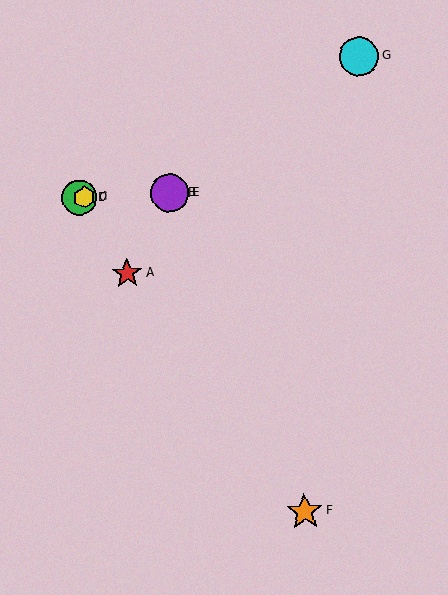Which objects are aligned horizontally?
Objects B, C, D, E are aligned horizontally.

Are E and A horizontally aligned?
No, E is at y≈193 and A is at y≈273.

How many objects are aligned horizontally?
4 objects (B, C, D, E) are aligned horizontally.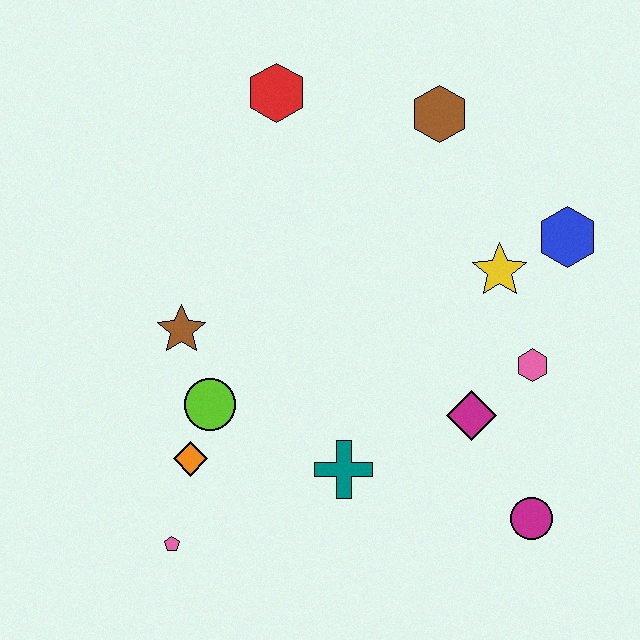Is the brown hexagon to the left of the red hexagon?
No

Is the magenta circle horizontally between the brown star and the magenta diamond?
No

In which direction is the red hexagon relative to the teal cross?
The red hexagon is above the teal cross.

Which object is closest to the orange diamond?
The lime circle is closest to the orange diamond.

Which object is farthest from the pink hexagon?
The pink pentagon is farthest from the pink hexagon.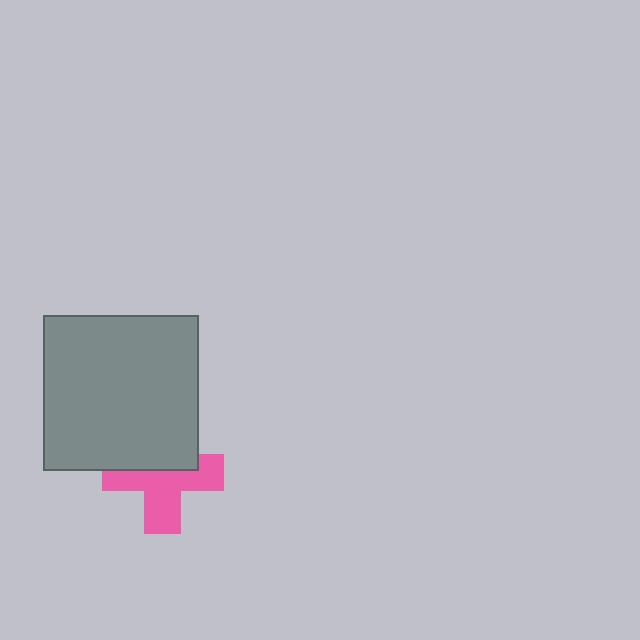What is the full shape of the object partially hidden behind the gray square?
The partially hidden object is a pink cross.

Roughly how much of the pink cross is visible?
About half of it is visible (roughly 57%).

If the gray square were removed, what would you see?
You would see the complete pink cross.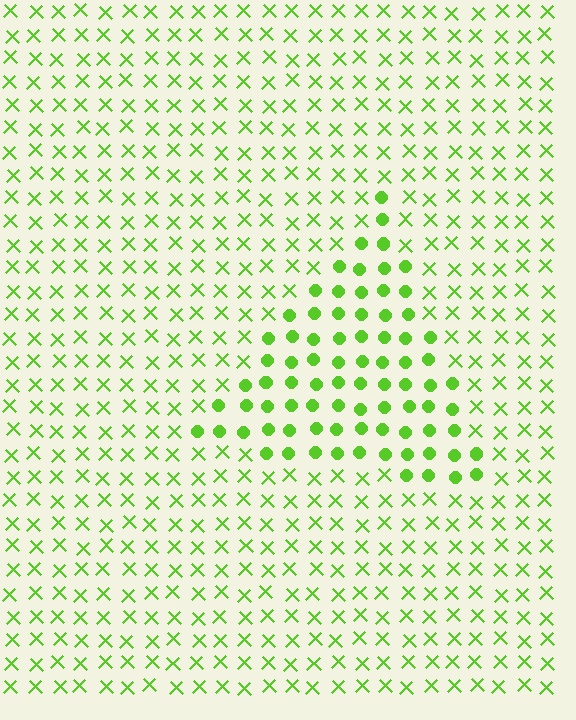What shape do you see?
I see a triangle.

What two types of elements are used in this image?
The image uses circles inside the triangle region and X marks outside it.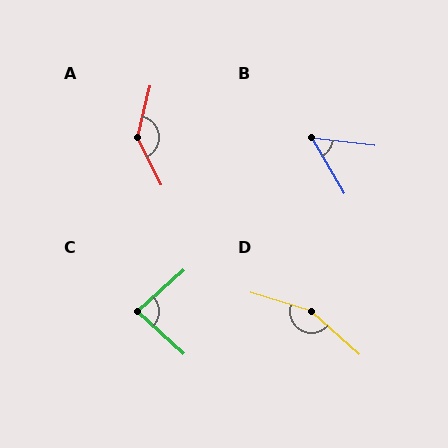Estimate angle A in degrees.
Approximately 139 degrees.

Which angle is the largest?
D, at approximately 155 degrees.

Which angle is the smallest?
B, at approximately 53 degrees.